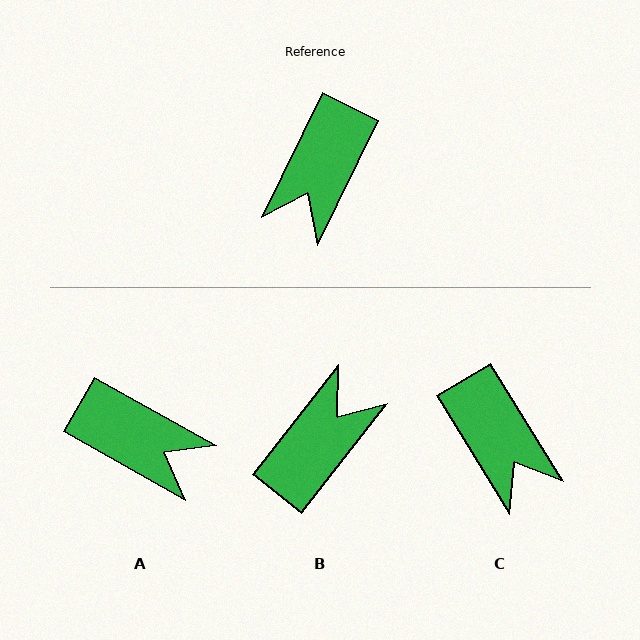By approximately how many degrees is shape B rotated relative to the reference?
Approximately 168 degrees counter-clockwise.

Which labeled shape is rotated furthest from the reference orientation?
B, about 168 degrees away.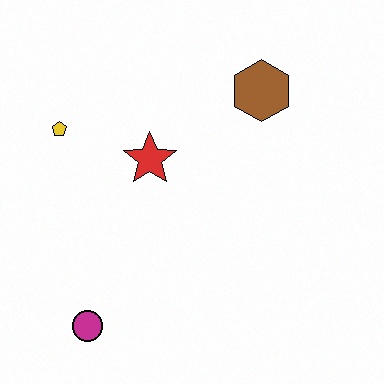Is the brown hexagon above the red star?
Yes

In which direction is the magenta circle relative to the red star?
The magenta circle is below the red star.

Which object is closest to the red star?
The yellow pentagon is closest to the red star.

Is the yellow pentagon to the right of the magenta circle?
No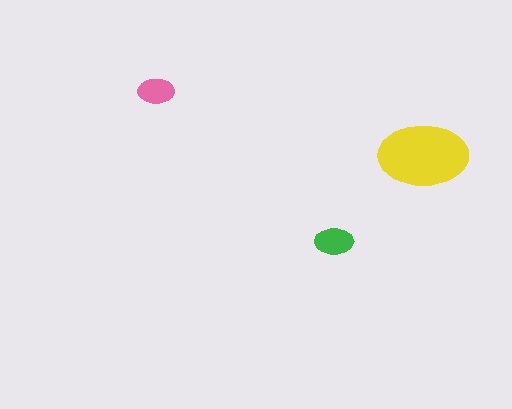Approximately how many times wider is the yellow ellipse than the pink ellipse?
About 2.5 times wider.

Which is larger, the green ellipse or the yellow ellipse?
The yellow one.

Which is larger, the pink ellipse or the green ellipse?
The green one.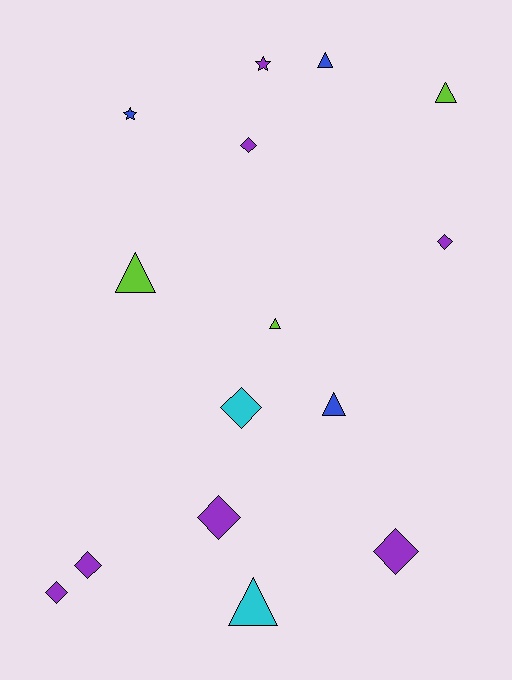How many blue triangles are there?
There are 2 blue triangles.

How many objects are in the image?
There are 15 objects.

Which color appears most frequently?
Purple, with 7 objects.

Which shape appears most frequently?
Diamond, with 7 objects.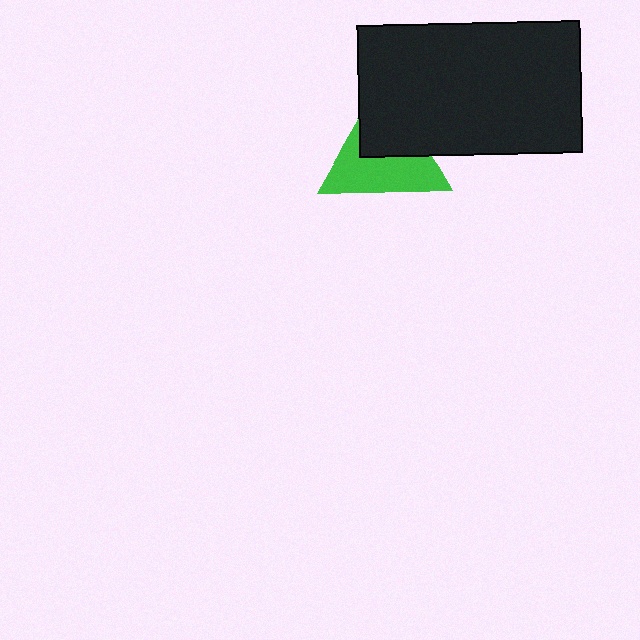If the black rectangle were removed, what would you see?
You would see the complete green triangle.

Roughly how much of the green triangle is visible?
About half of it is visible (roughly 56%).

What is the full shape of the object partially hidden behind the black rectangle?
The partially hidden object is a green triangle.